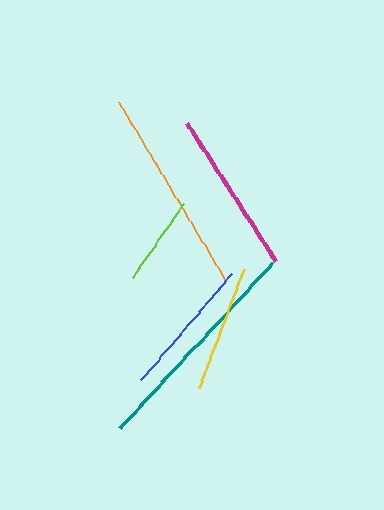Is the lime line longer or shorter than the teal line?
The teal line is longer than the lime line.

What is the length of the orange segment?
The orange segment is approximately 208 pixels long.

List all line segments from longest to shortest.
From longest to shortest: teal, orange, magenta, blue, yellow, lime.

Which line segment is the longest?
The teal line is the longest at approximately 225 pixels.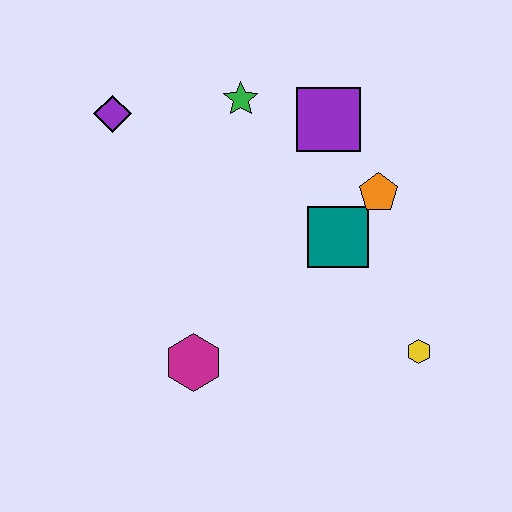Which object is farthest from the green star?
The yellow hexagon is farthest from the green star.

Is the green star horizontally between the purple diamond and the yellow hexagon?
Yes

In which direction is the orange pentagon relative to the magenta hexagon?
The orange pentagon is to the right of the magenta hexagon.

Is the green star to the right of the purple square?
No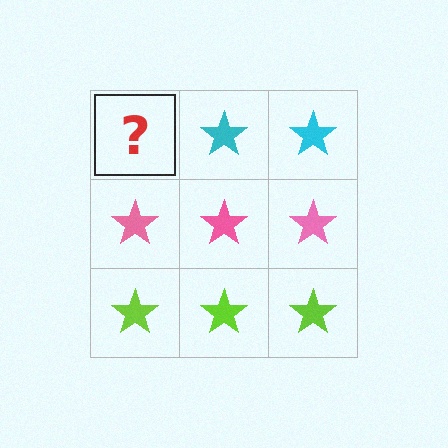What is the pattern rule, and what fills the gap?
The rule is that each row has a consistent color. The gap should be filled with a cyan star.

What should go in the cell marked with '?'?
The missing cell should contain a cyan star.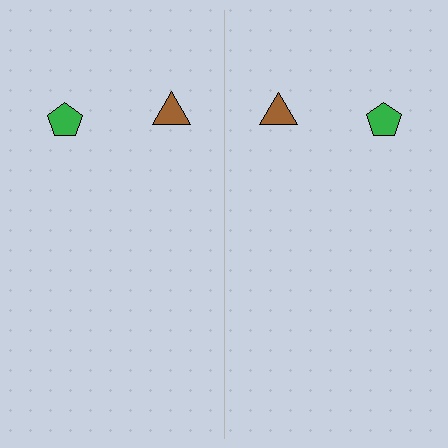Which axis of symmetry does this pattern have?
The pattern has a vertical axis of symmetry running through the center of the image.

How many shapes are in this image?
There are 4 shapes in this image.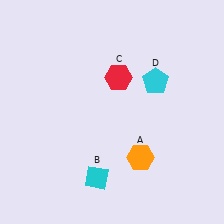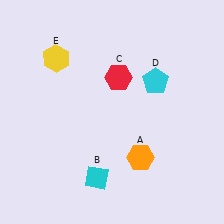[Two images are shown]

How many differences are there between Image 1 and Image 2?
There is 1 difference between the two images.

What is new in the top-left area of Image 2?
A yellow hexagon (E) was added in the top-left area of Image 2.